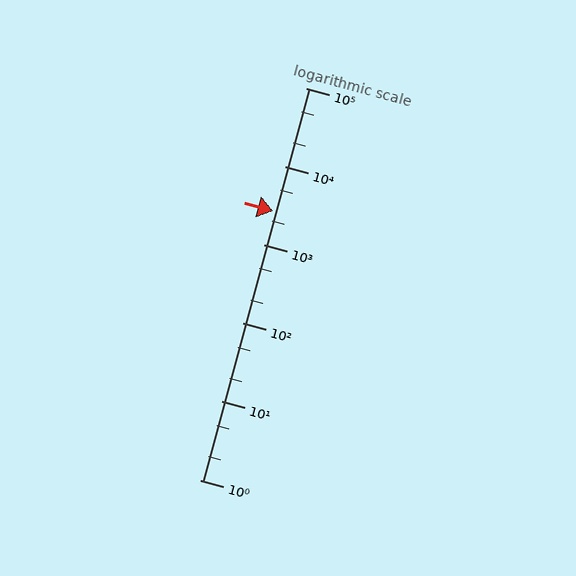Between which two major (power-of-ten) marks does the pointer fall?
The pointer is between 1000 and 10000.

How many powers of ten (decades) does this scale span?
The scale spans 5 decades, from 1 to 100000.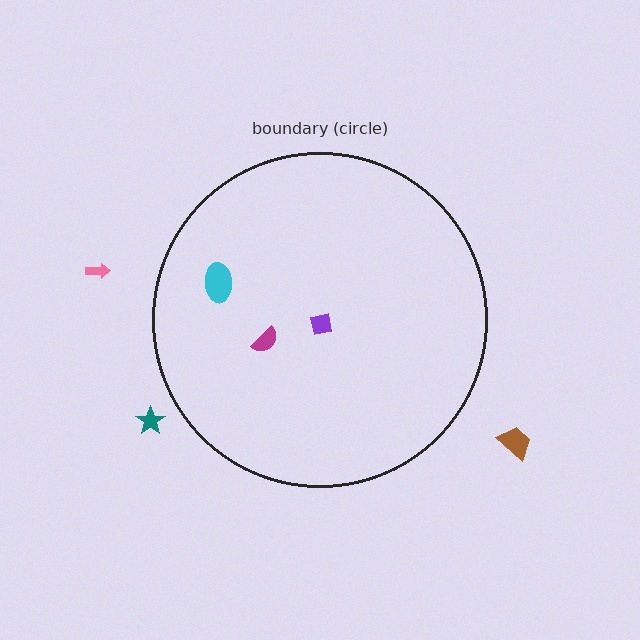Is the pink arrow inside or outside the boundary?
Outside.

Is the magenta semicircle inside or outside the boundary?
Inside.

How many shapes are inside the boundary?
3 inside, 3 outside.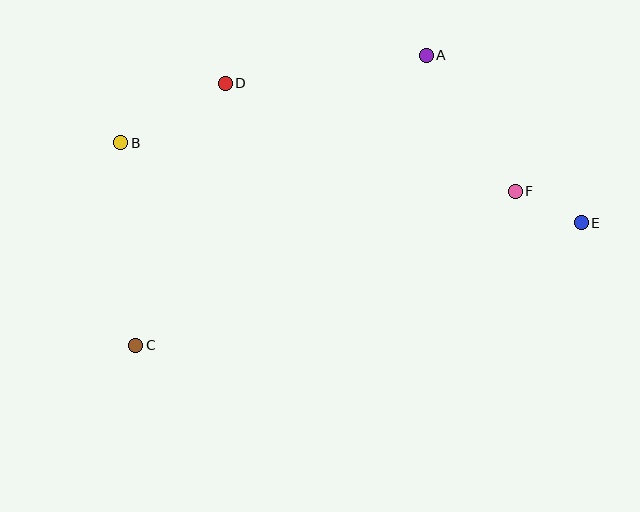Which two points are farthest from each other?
Points B and E are farthest from each other.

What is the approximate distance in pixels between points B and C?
The distance between B and C is approximately 203 pixels.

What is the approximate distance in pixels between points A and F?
The distance between A and F is approximately 163 pixels.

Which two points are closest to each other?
Points E and F are closest to each other.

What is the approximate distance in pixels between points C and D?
The distance between C and D is approximately 277 pixels.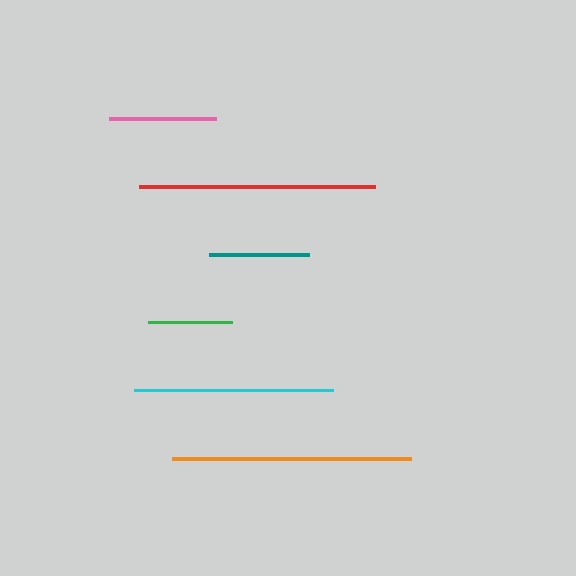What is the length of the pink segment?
The pink segment is approximately 107 pixels long.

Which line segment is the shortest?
The green line is the shortest at approximately 84 pixels.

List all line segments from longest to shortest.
From longest to shortest: orange, red, cyan, pink, teal, green.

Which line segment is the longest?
The orange line is the longest at approximately 239 pixels.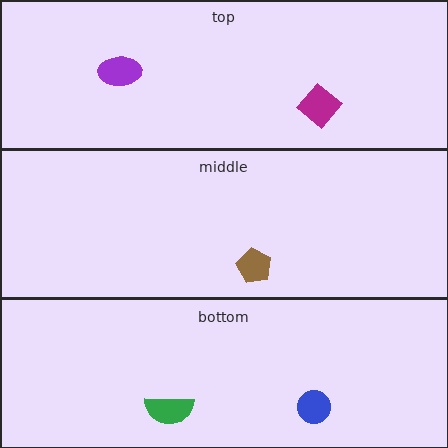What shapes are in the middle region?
The brown pentagon.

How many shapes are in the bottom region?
2.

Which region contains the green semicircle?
The bottom region.